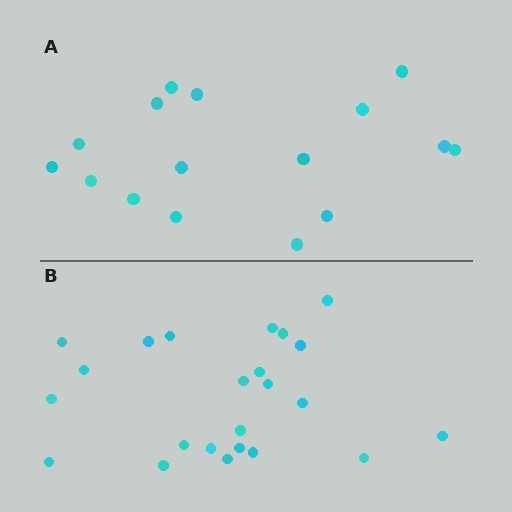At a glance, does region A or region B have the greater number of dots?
Region B (the bottom region) has more dots.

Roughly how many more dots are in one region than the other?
Region B has roughly 8 or so more dots than region A.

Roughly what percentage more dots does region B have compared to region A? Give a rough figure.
About 45% more.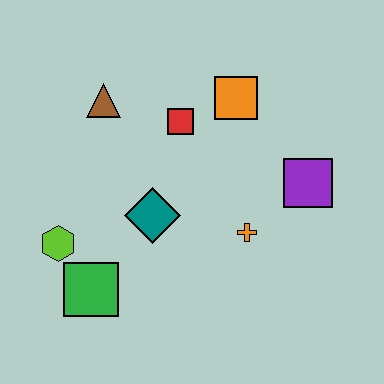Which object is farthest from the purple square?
The lime hexagon is farthest from the purple square.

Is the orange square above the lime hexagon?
Yes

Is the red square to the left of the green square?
No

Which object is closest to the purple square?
The orange cross is closest to the purple square.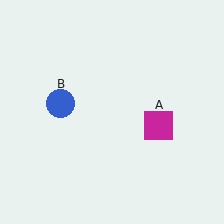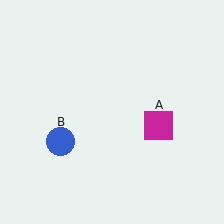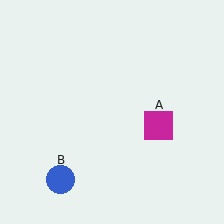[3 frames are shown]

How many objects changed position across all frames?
1 object changed position: blue circle (object B).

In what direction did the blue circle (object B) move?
The blue circle (object B) moved down.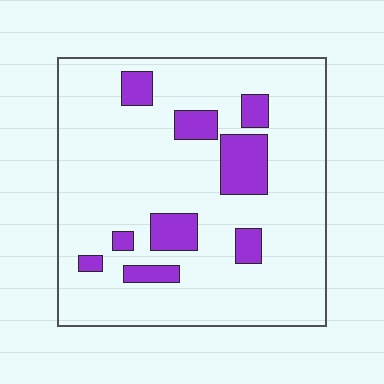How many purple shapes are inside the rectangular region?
9.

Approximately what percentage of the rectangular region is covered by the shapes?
Approximately 15%.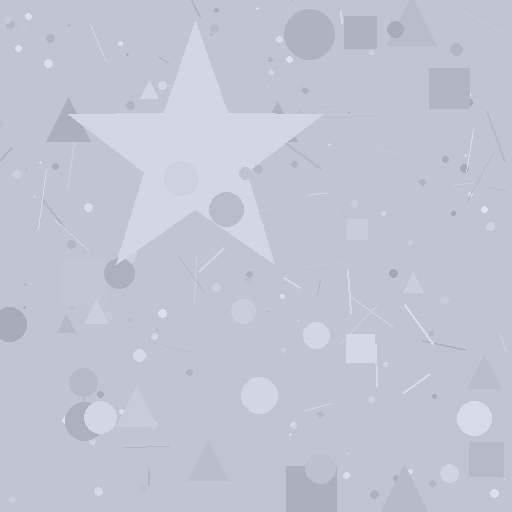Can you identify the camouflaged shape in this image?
The camouflaged shape is a star.